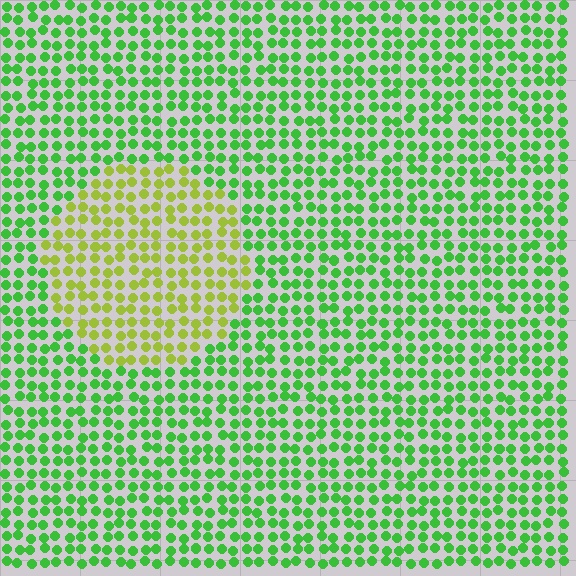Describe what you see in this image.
The image is filled with small green elements in a uniform arrangement. A circle-shaped region is visible where the elements are tinted to a slightly different hue, forming a subtle color boundary.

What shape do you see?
I see a circle.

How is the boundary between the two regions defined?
The boundary is defined purely by a slight shift in hue (about 43 degrees). Spacing, size, and orientation are identical on both sides.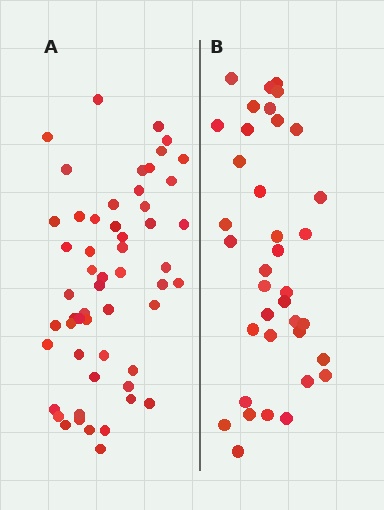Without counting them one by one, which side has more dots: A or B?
Region A (the left region) has more dots.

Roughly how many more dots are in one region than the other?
Region A has approximately 20 more dots than region B.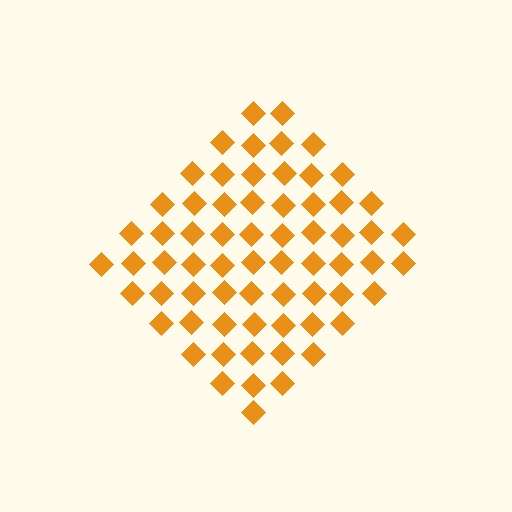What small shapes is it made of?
It is made of small diamonds.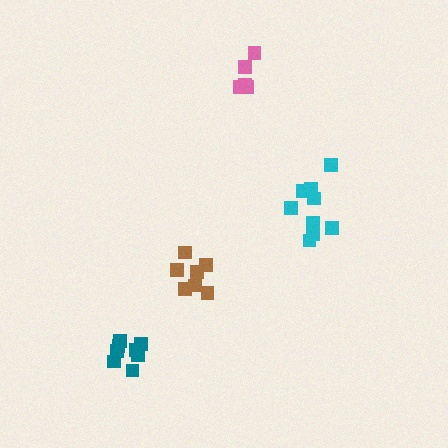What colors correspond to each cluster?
The clusters are colored: brown, teal, pink, cyan.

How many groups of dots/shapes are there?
There are 4 groups.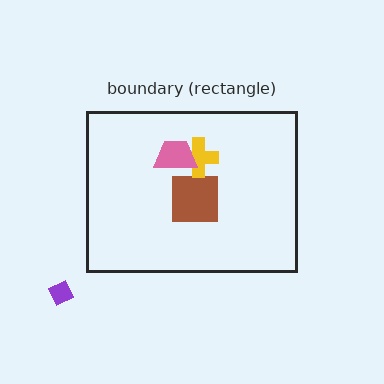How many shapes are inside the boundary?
3 inside, 1 outside.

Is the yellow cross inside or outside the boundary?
Inside.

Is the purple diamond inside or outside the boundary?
Outside.